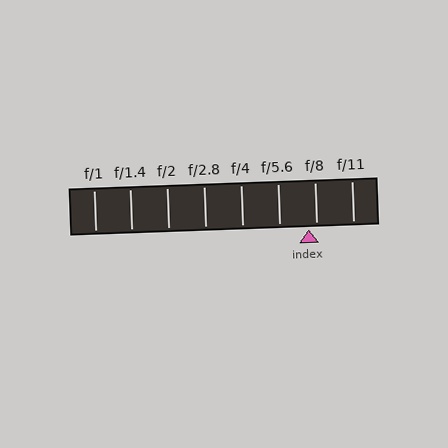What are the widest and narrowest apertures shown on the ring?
The widest aperture shown is f/1 and the narrowest is f/11.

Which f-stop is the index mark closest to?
The index mark is closest to f/8.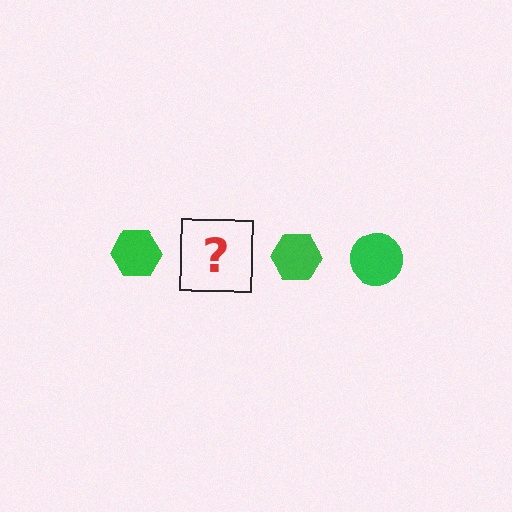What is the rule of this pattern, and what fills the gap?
The rule is that the pattern cycles through hexagon, circle shapes in green. The gap should be filled with a green circle.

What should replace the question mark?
The question mark should be replaced with a green circle.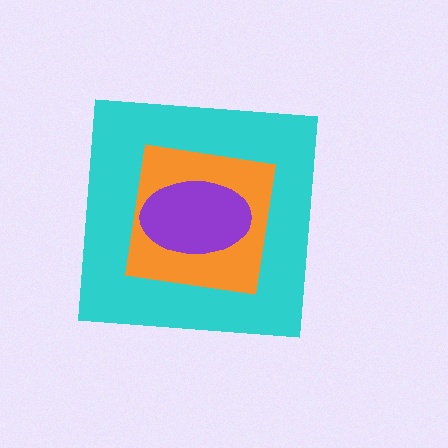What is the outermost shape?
The cyan square.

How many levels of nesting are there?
3.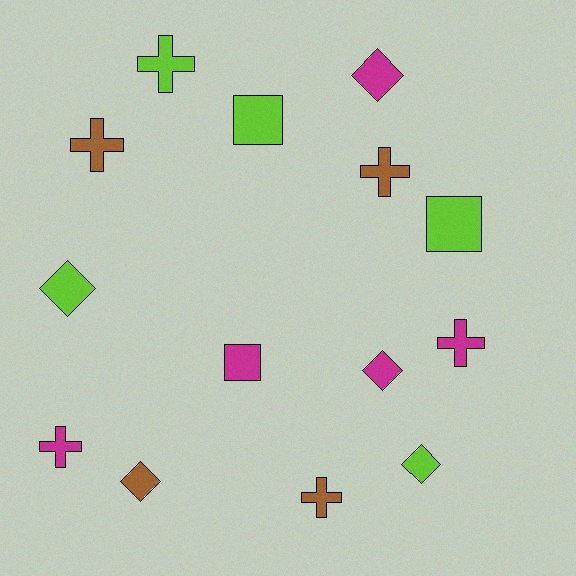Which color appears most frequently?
Lime, with 5 objects.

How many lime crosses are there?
There is 1 lime cross.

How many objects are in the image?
There are 14 objects.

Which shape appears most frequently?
Cross, with 6 objects.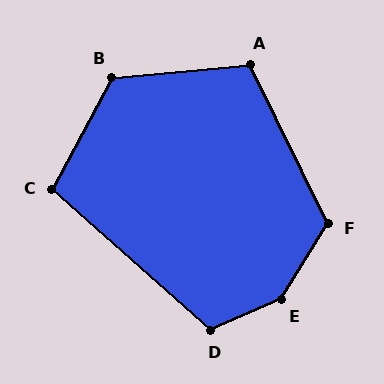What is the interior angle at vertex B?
Approximately 123 degrees (obtuse).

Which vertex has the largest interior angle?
E, at approximately 145 degrees.